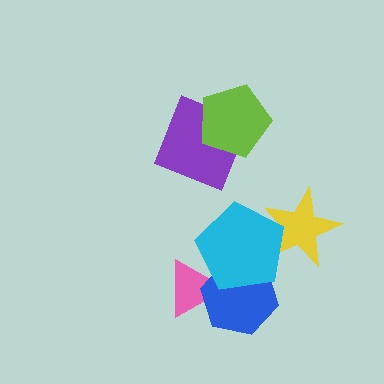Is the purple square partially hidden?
Yes, it is partially covered by another shape.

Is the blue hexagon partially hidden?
Yes, it is partially covered by another shape.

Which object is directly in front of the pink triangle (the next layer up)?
The blue hexagon is directly in front of the pink triangle.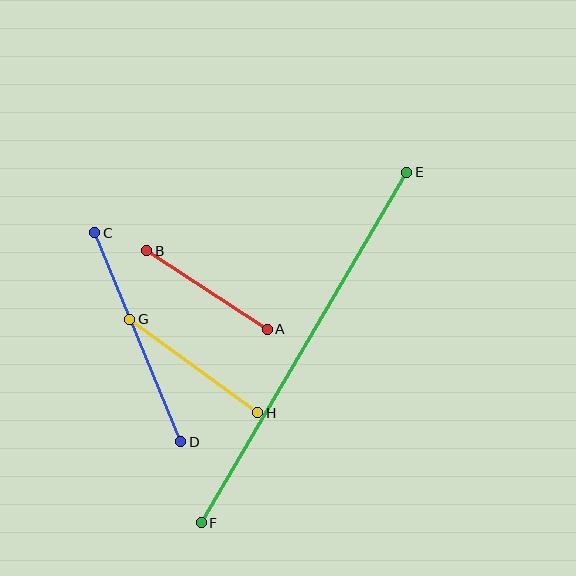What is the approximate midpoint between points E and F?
The midpoint is at approximately (304, 347) pixels.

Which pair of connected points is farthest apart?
Points E and F are farthest apart.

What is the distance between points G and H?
The distance is approximately 159 pixels.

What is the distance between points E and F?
The distance is approximately 406 pixels.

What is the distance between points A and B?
The distance is approximately 144 pixels.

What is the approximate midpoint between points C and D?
The midpoint is at approximately (138, 337) pixels.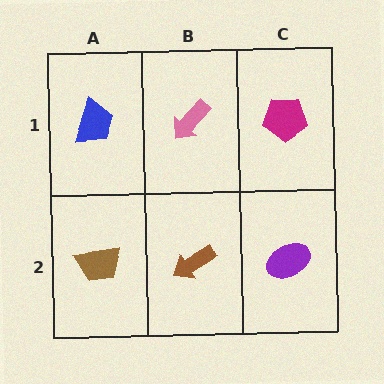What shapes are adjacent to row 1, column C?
A purple ellipse (row 2, column C), a pink arrow (row 1, column B).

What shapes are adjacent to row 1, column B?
A brown arrow (row 2, column B), a blue trapezoid (row 1, column A), a magenta pentagon (row 1, column C).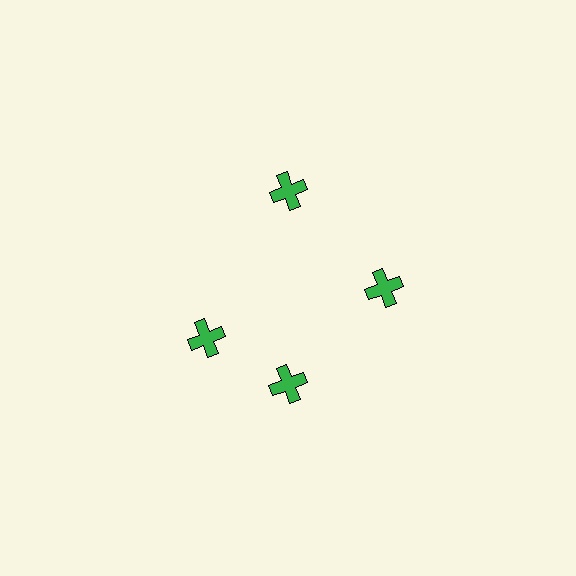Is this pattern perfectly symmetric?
No. The 4 green crosses are arranged in a ring, but one element near the 9 o'clock position is rotated out of alignment along the ring, breaking the 4-fold rotational symmetry.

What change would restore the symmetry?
The symmetry would be restored by rotating it back into even spacing with its neighbors so that all 4 crosses sit at equal angles and equal distance from the center.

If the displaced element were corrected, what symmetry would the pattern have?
It would have 4-fold rotational symmetry — the pattern would map onto itself every 90 degrees.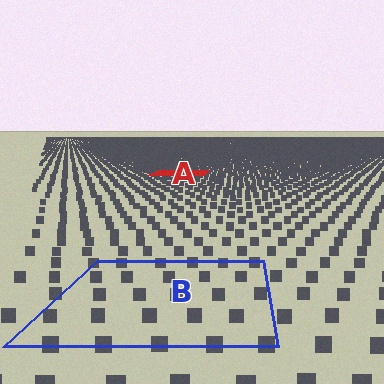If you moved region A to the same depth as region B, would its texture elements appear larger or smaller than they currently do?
They would appear larger. At a closer depth, the same texture elements are projected at a bigger on-screen size.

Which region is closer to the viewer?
Region B is closer. The texture elements there are larger and more spread out.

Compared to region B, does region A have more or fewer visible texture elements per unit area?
Region A has more texture elements per unit area — they are packed more densely because it is farther away.